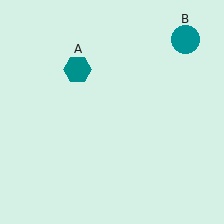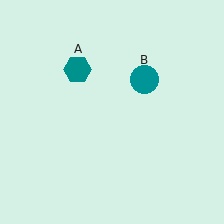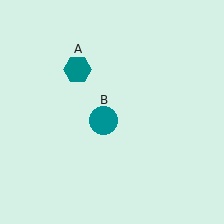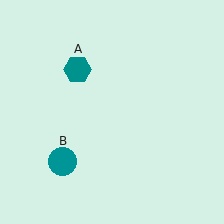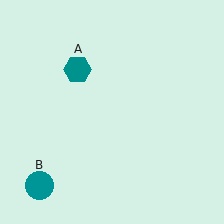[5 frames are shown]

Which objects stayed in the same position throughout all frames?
Teal hexagon (object A) remained stationary.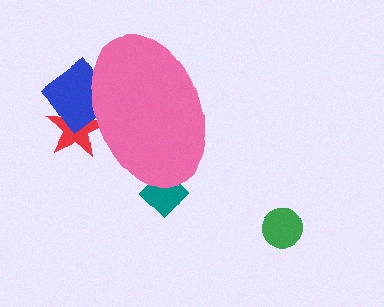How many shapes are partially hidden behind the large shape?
3 shapes are partially hidden.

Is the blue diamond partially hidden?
Yes, the blue diamond is partially hidden behind the pink ellipse.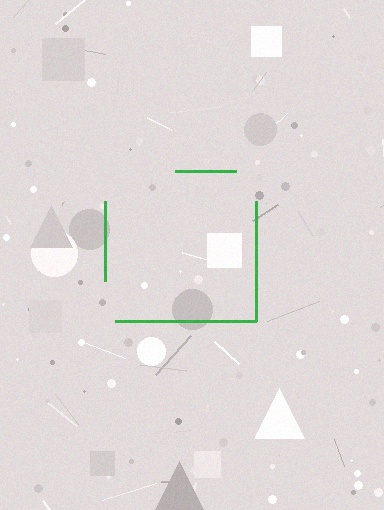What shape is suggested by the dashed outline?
The dashed outline suggests a square.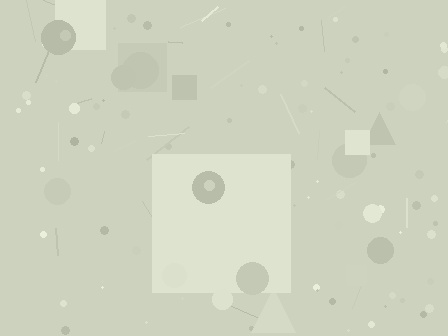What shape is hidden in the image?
A square is hidden in the image.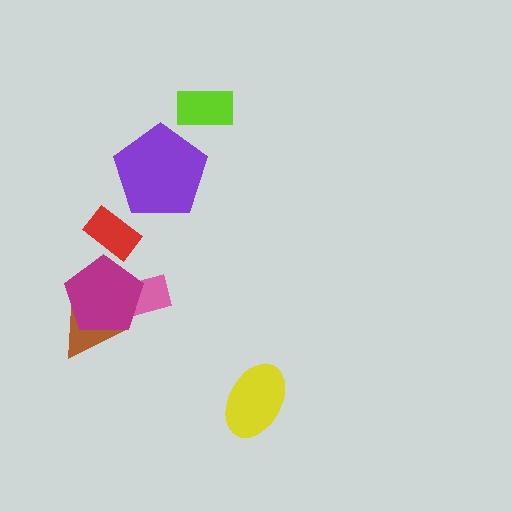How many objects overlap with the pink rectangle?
1 object overlaps with the pink rectangle.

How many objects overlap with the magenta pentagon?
2 objects overlap with the magenta pentagon.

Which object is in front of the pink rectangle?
The magenta pentagon is in front of the pink rectangle.